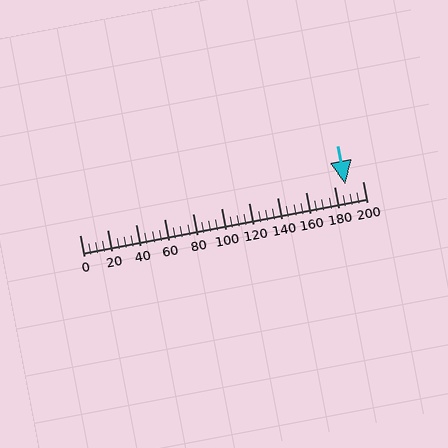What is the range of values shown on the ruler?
The ruler shows values from 0 to 200.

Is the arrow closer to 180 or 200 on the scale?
The arrow is closer to 180.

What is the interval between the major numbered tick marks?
The major tick marks are spaced 20 units apart.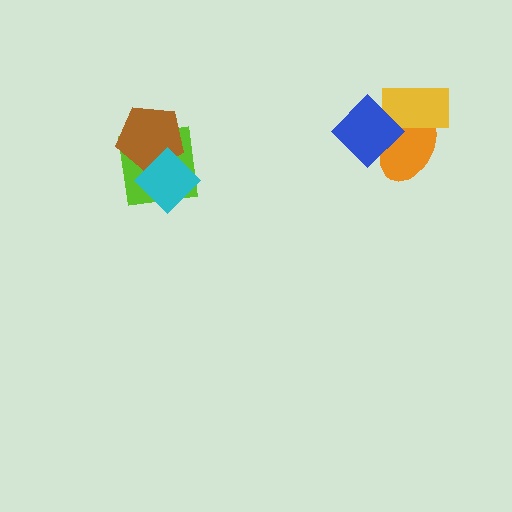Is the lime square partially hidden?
Yes, it is partially covered by another shape.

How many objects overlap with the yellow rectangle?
2 objects overlap with the yellow rectangle.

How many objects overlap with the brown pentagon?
2 objects overlap with the brown pentagon.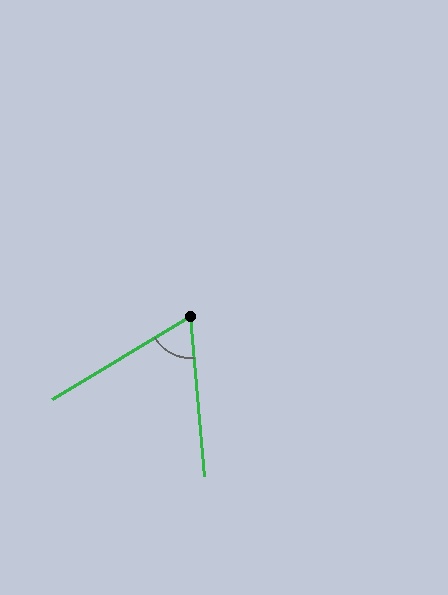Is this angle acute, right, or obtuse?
It is acute.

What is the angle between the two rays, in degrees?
Approximately 64 degrees.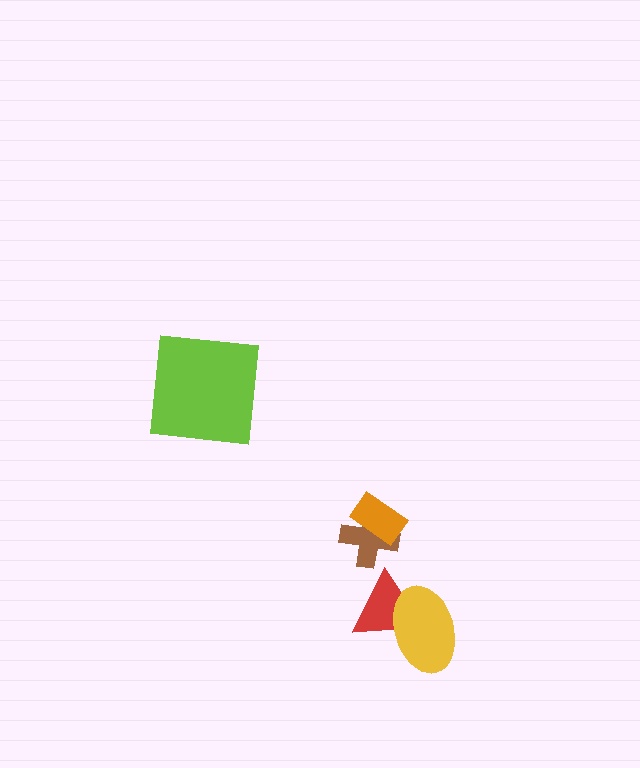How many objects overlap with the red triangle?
1 object overlaps with the red triangle.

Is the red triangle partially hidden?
Yes, it is partially covered by another shape.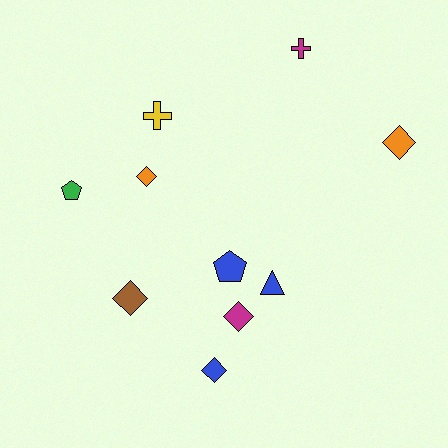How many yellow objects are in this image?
There is 1 yellow object.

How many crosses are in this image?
There are 2 crosses.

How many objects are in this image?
There are 10 objects.